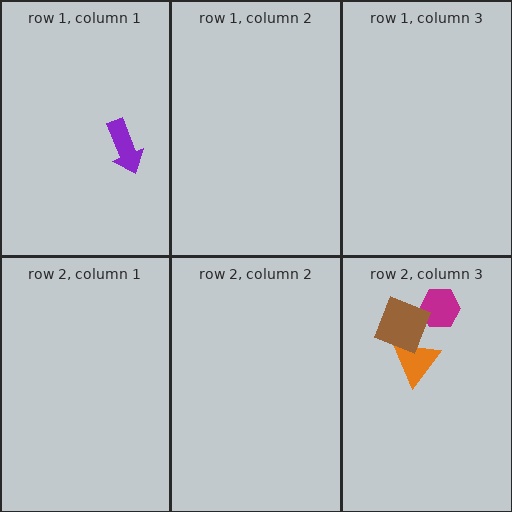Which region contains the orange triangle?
The row 2, column 3 region.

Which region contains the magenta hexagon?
The row 2, column 3 region.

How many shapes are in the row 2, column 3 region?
3.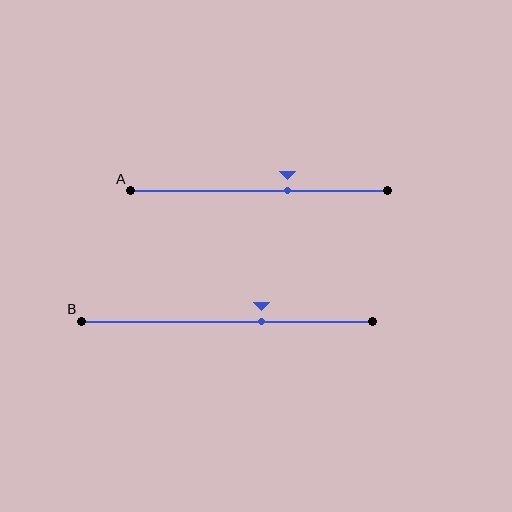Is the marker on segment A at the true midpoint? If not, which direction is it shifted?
No, the marker on segment A is shifted to the right by about 11% of the segment length.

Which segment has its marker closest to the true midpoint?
Segment A has its marker closest to the true midpoint.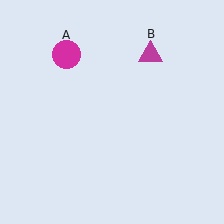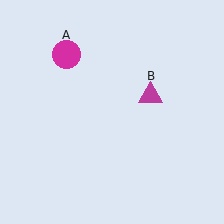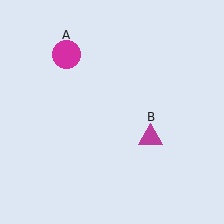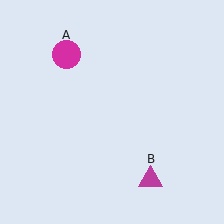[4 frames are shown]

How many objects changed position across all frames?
1 object changed position: magenta triangle (object B).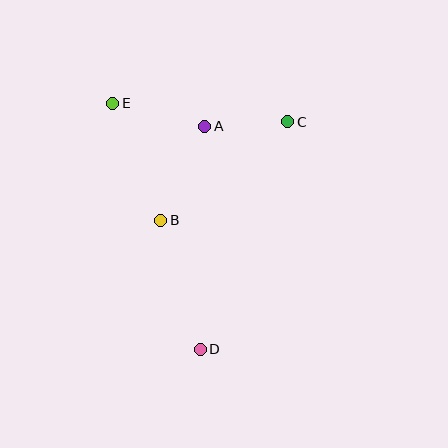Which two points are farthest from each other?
Points D and E are farthest from each other.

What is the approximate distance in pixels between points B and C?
The distance between B and C is approximately 161 pixels.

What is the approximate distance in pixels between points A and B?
The distance between A and B is approximately 103 pixels.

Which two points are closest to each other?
Points A and C are closest to each other.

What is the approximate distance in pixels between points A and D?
The distance between A and D is approximately 223 pixels.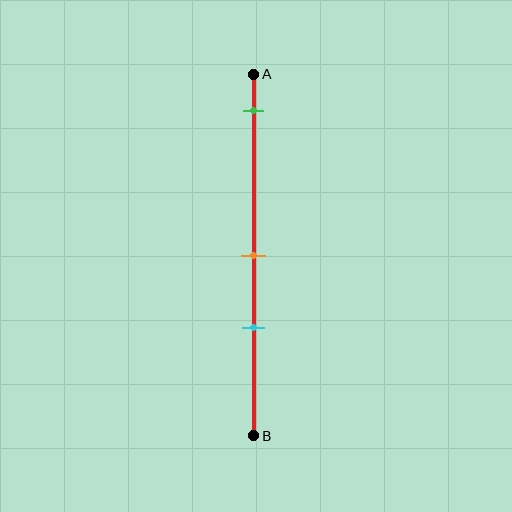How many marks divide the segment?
There are 3 marks dividing the segment.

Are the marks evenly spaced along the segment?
No, the marks are not evenly spaced.